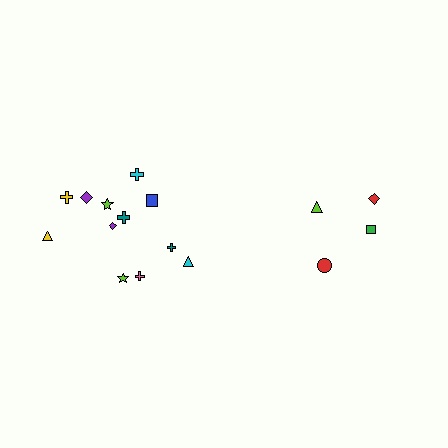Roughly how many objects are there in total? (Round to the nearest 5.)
Roughly 15 objects in total.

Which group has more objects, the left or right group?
The left group.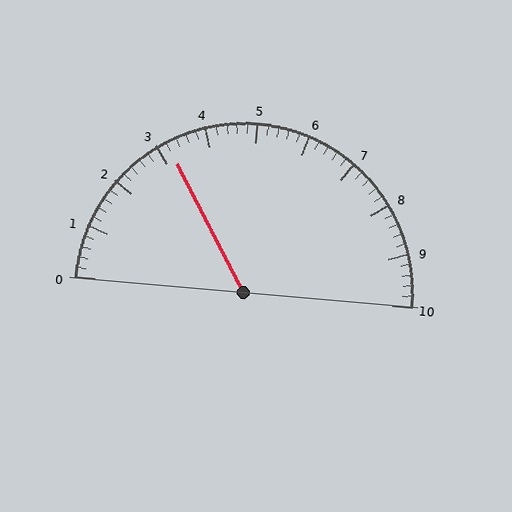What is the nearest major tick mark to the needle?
The nearest major tick mark is 3.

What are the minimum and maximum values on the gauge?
The gauge ranges from 0 to 10.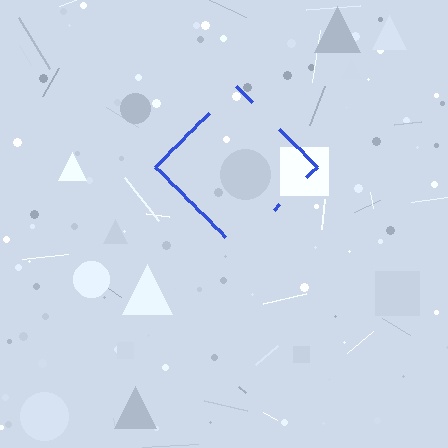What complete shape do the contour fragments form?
The contour fragments form a diamond.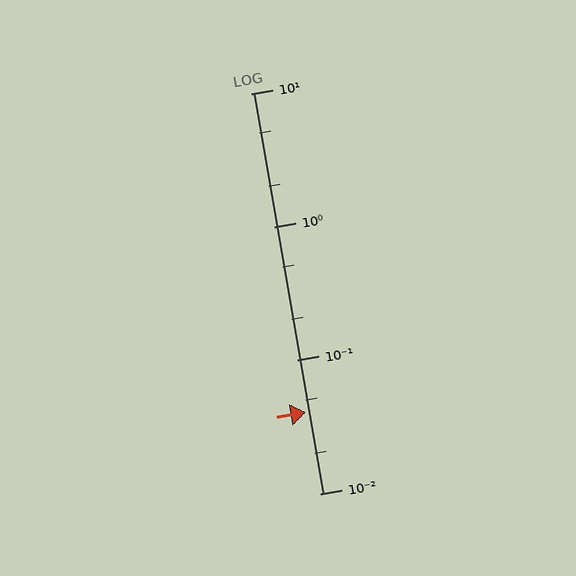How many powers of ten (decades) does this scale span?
The scale spans 3 decades, from 0.01 to 10.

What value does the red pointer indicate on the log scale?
The pointer indicates approximately 0.041.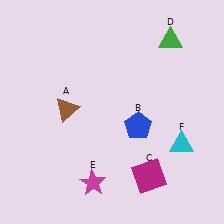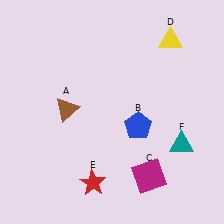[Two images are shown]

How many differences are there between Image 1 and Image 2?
There are 3 differences between the two images.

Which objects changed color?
D changed from green to yellow. E changed from magenta to red. F changed from cyan to teal.